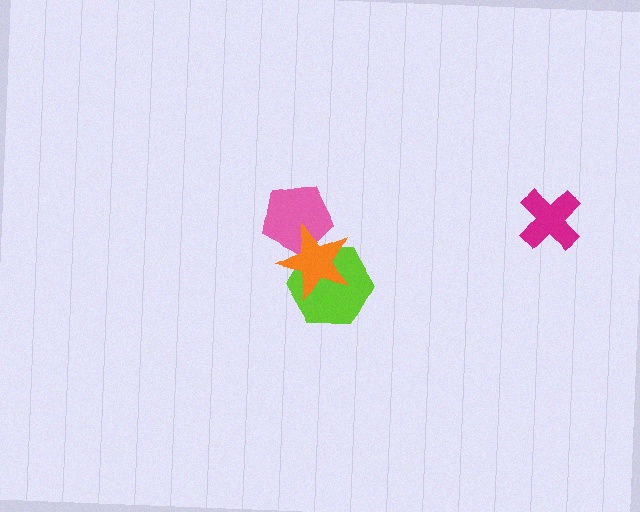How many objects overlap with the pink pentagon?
1 object overlaps with the pink pentagon.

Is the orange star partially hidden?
No, no other shape covers it.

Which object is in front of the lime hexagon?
The orange star is in front of the lime hexagon.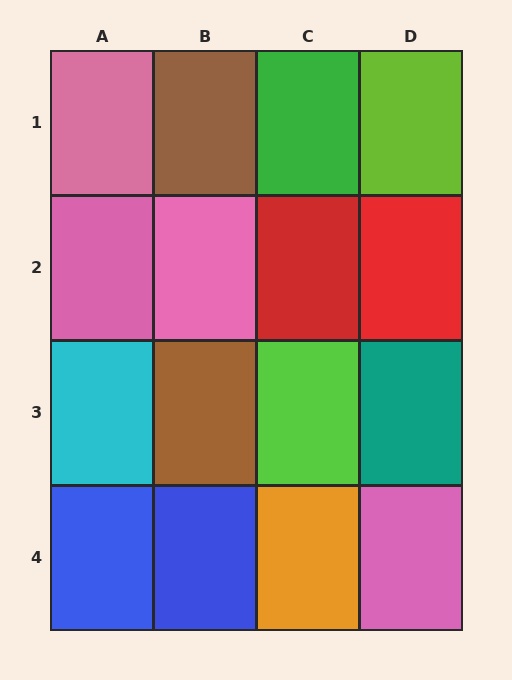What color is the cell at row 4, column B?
Blue.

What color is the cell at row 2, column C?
Red.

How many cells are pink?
4 cells are pink.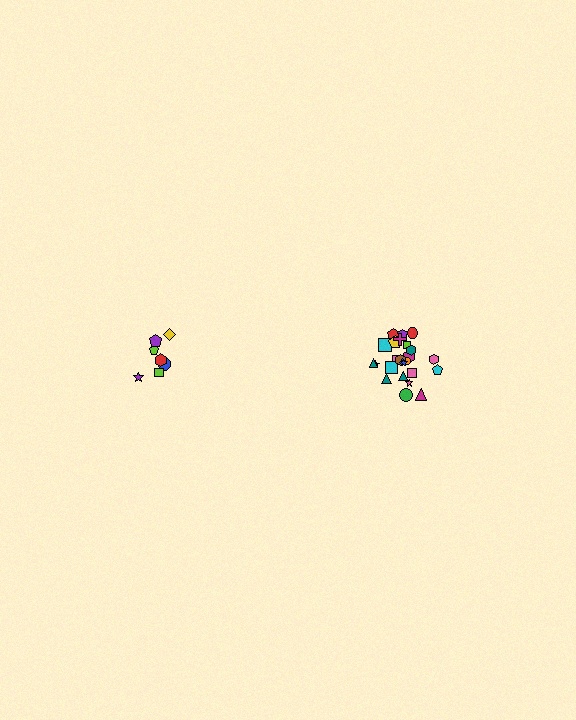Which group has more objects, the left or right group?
The right group.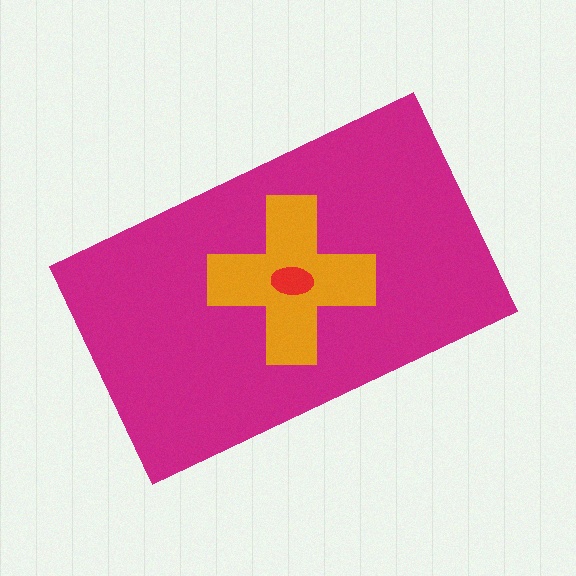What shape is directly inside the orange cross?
The red ellipse.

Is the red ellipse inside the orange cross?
Yes.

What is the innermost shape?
The red ellipse.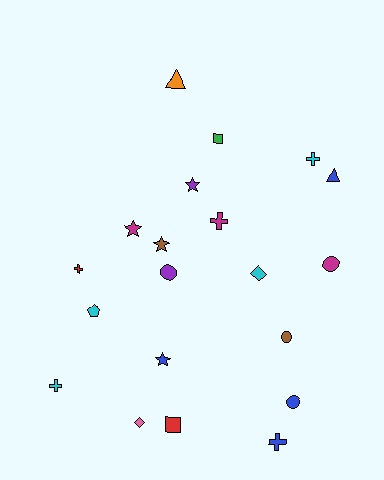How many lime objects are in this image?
There are no lime objects.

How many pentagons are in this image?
There is 1 pentagon.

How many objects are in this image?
There are 20 objects.